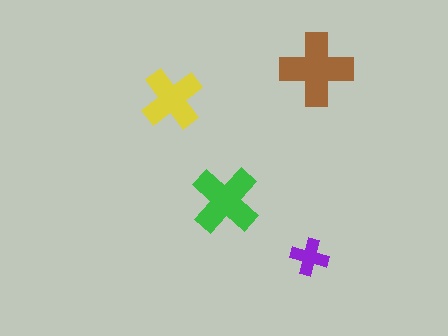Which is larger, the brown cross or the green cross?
The brown one.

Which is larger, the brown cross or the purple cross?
The brown one.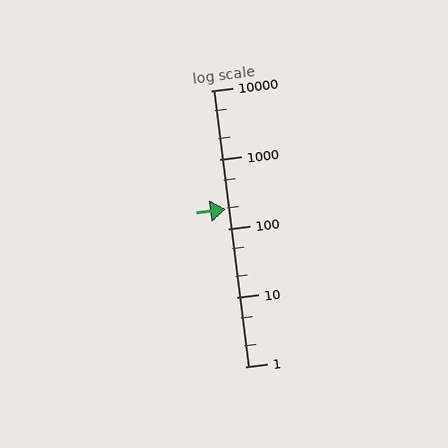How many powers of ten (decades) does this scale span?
The scale spans 4 decades, from 1 to 10000.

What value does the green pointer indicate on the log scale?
The pointer indicates approximately 190.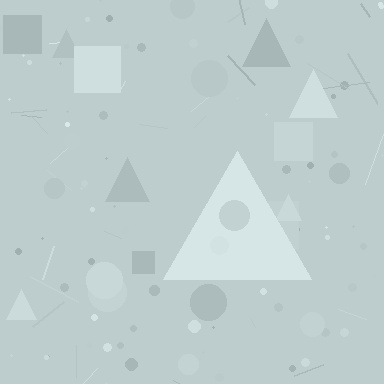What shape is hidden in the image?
A triangle is hidden in the image.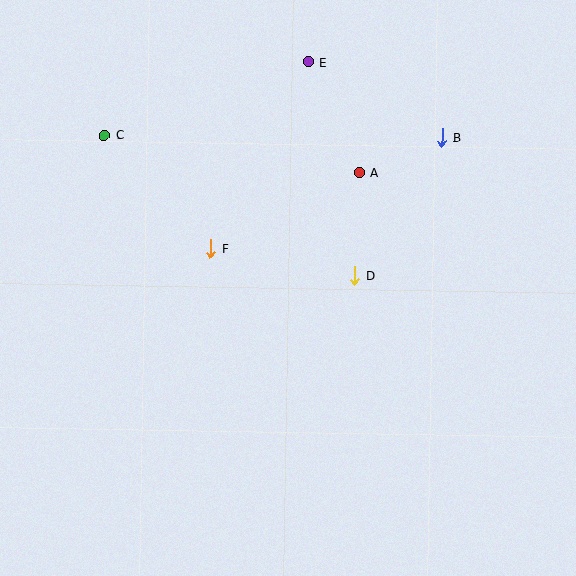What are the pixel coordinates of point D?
Point D is at (355, 276).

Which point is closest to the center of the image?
Point D at (355, 276) is closest to the center.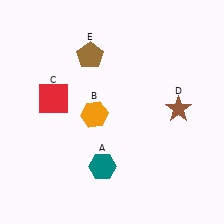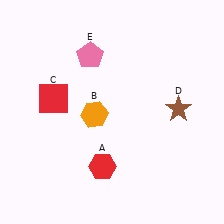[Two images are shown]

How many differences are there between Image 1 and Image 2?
There are 2 differences between the two images.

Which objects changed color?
A changed from teal to red. E changed from brown to pink.